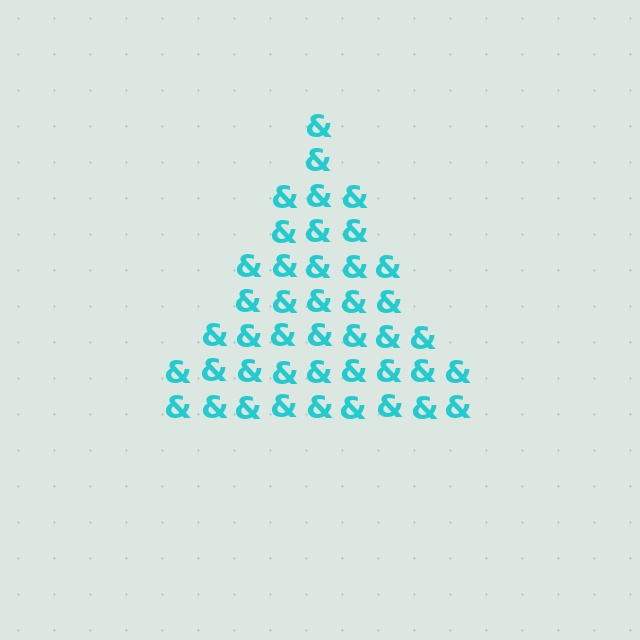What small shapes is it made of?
It is made of small ampersands.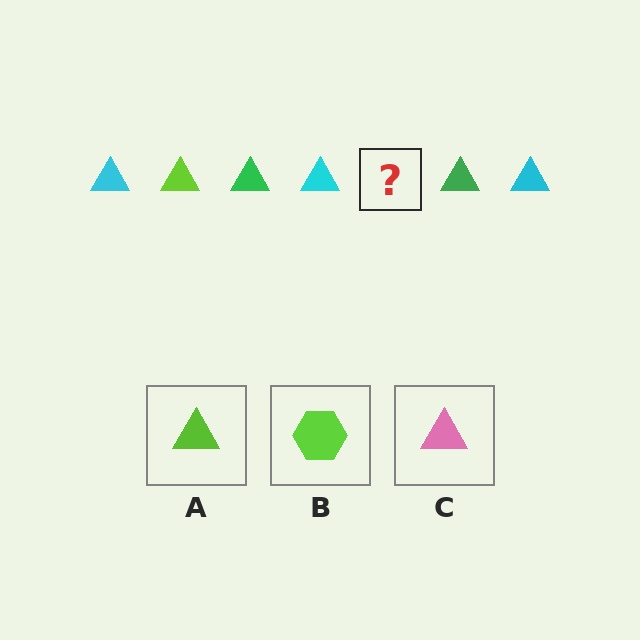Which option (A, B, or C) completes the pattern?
A.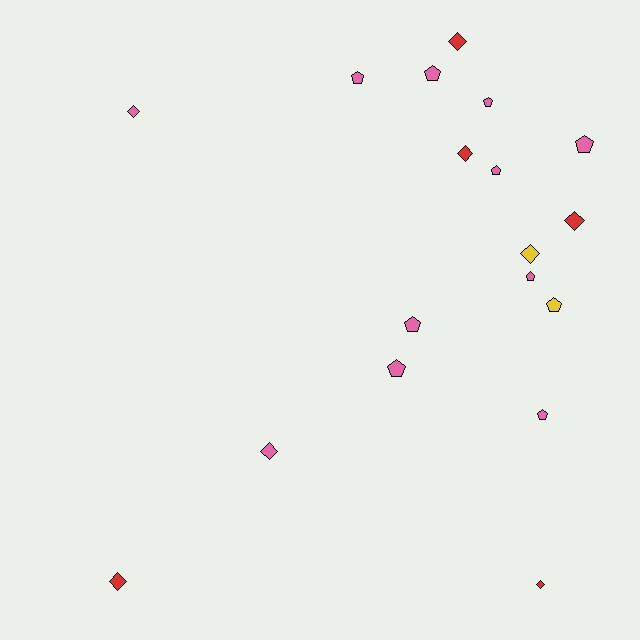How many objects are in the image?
There are 18 objects.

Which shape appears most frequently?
Pentagon, with 10 objects.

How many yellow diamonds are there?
There is 1 yellow diamond.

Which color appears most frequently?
Pink, with 11 objects.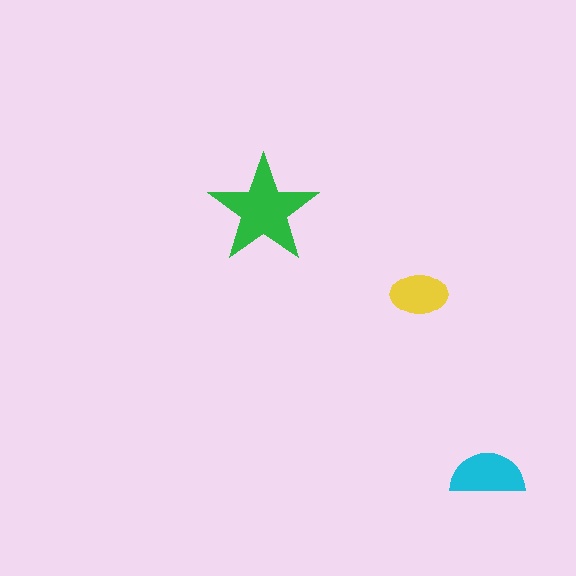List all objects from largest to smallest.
The green star, the cyan semicircle, the yellow ellipse.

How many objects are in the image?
There are 3 objects in the image.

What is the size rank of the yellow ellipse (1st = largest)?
3rd.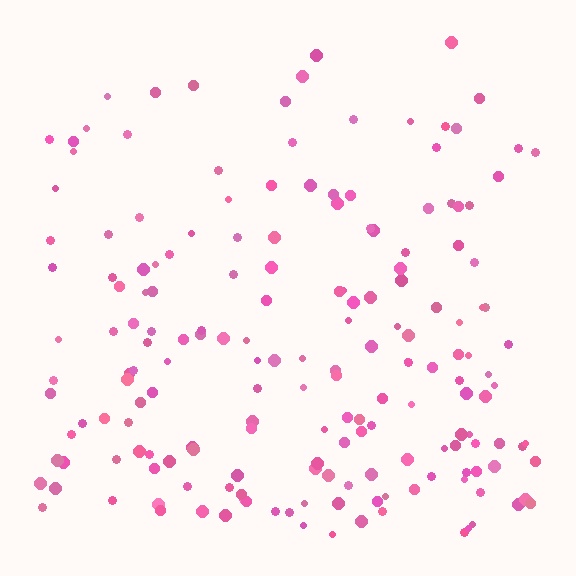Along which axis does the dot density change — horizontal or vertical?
Vertical.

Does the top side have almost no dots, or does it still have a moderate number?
Still a moderate number, just noticeably fewer than the bottom.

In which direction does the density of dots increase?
From top to bottom, with the bottom side densest.